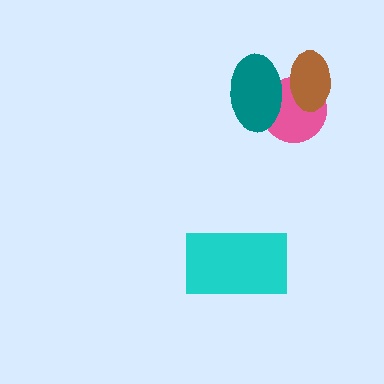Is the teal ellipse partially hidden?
Yes, it is partially covered by another shape.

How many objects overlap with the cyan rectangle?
0 objects overlap with the cyan rectangle.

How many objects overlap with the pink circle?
2 objects overlap with the pink circle.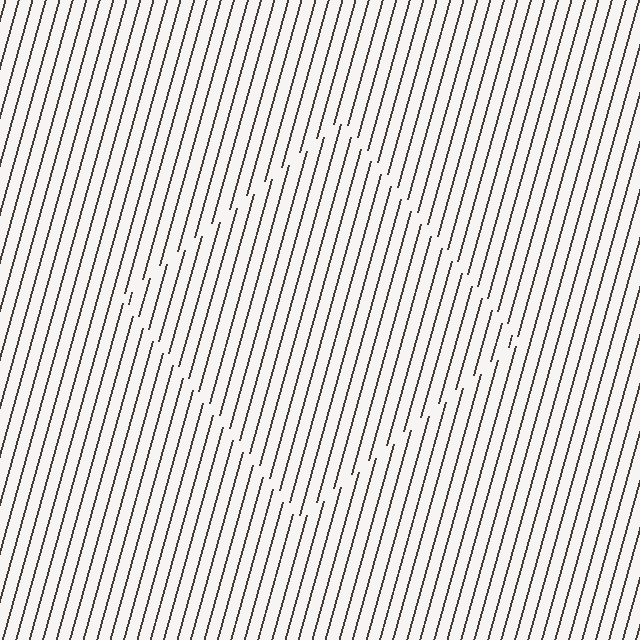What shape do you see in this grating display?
An illusory square. The interior of the shape contains the same grating, shifted by half a period — the contour is defined by the phase discontinuity where line-ends from the inner and outer gratings abut.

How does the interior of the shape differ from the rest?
The interior of the shape contains the same grating, shifted by half a period — the contour is defined by the phase discontinuity where line-ends from the inner and outer gratings abut.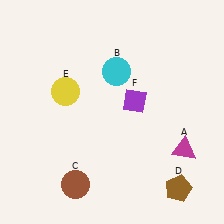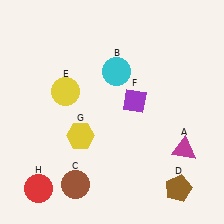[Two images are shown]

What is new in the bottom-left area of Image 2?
A red circle (H) was added in the bottom-left area of Image 2.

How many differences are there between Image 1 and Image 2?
There are 2 differences between the two images.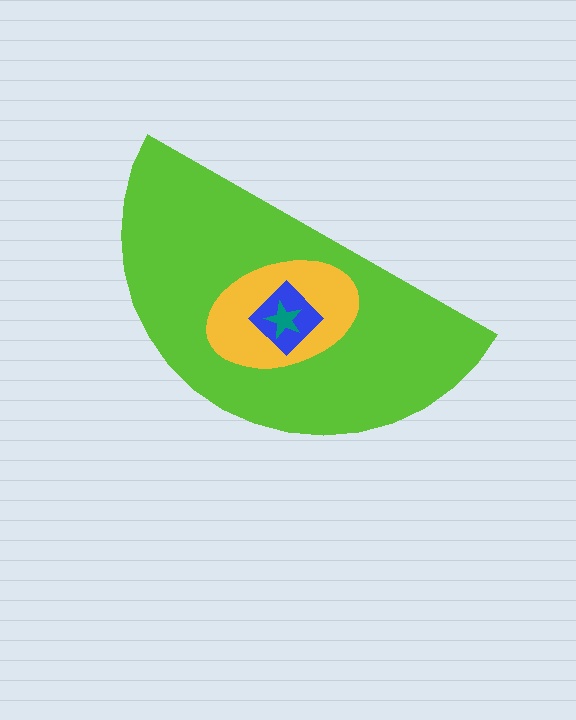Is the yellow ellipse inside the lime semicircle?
Yes.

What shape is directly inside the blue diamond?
The teal star.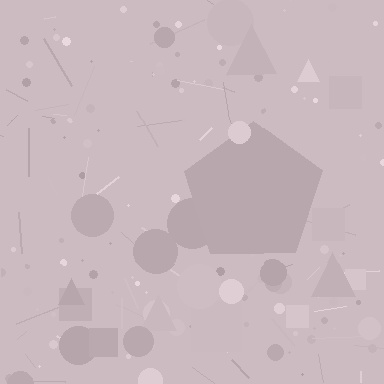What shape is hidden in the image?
A pentagon is hidden in the image.